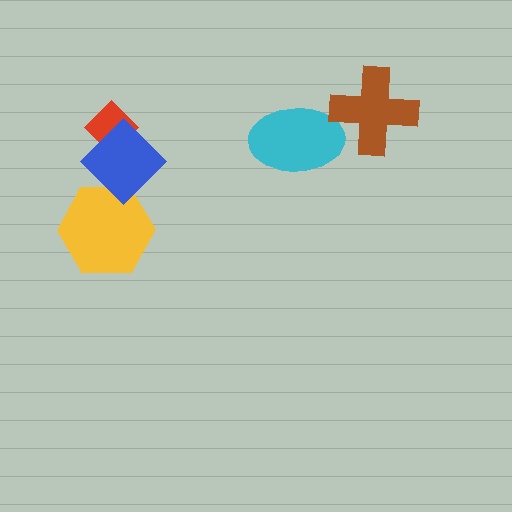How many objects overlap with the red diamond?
1 object overlaps with the red diamond.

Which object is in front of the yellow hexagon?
The blue diamond is in front of the yellow hexagon.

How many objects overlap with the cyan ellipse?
1 object overlaps with the cyan ellipse.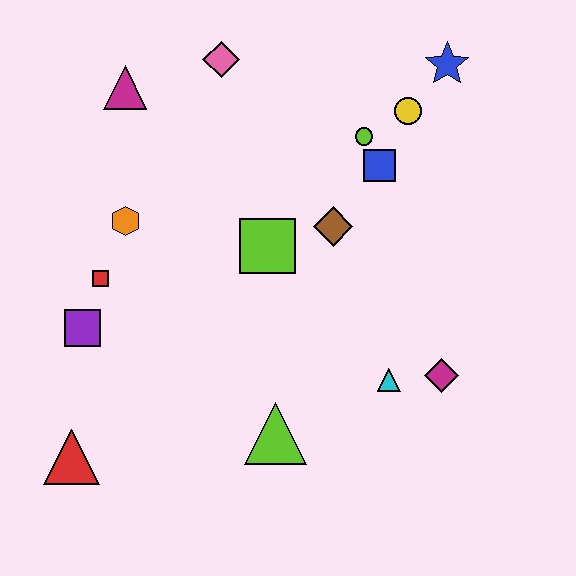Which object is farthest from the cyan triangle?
The magenta triangle is farthest from the cyan triangle.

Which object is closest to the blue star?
The yellow circle is closest to the blue star.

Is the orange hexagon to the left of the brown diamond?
Yes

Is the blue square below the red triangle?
No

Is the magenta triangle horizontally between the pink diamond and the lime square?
No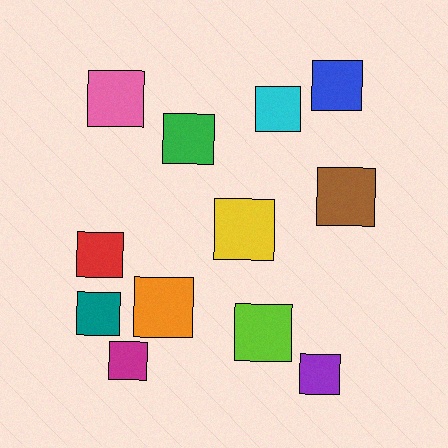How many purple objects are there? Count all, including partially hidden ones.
There is 1 purple object.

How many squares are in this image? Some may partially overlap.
There are 12 squares.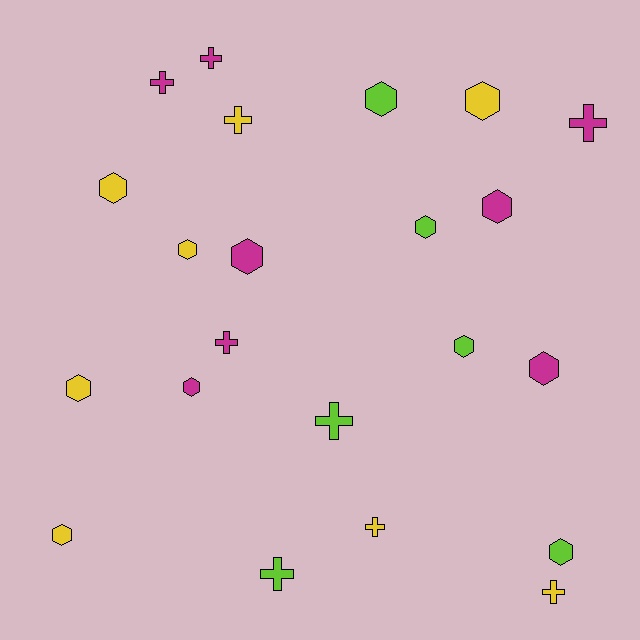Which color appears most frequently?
Magenta, with 8 objects.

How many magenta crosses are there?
There are 4 magenta crosses.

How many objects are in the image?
There are 22 objects.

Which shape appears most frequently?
Hexagon, with 13 objects.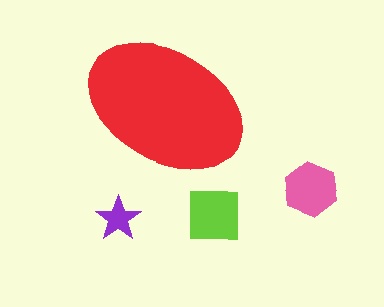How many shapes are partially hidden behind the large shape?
0 shapes are partially hidden.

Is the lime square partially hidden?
No, the lime square is fully visible.